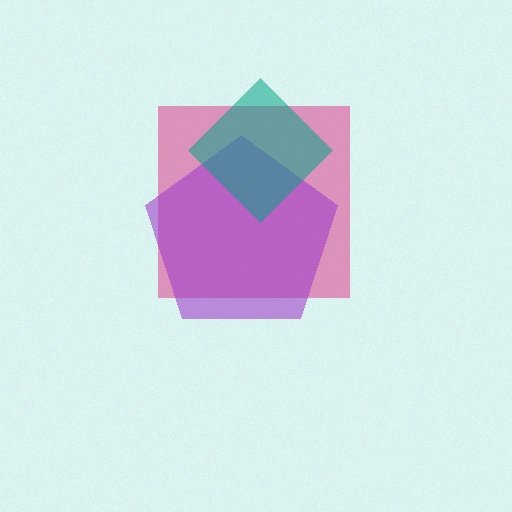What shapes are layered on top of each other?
The layered shapes are: a pink square, a purple pentagon, a teal diamond.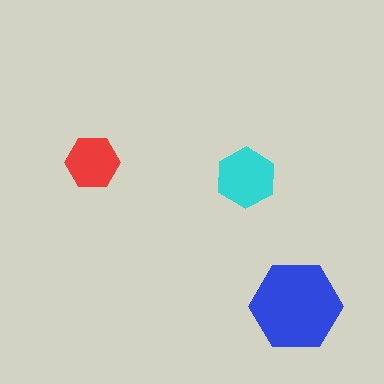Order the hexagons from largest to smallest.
the blue one, the cyan one, the red one.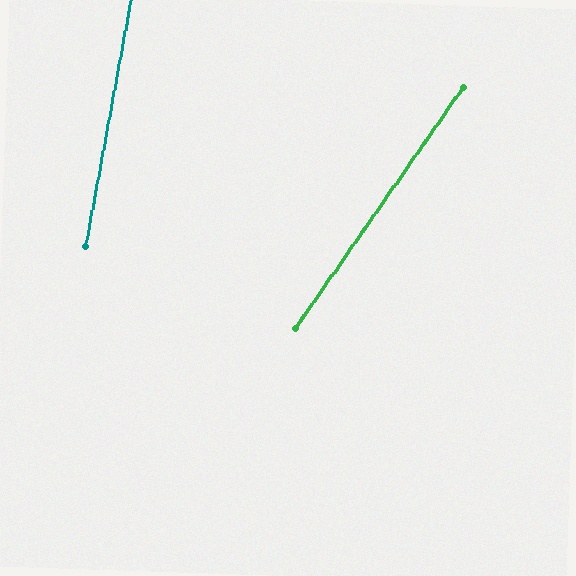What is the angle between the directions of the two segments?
Approximately 24 degrees.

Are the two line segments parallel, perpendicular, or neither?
Neither parallel nor perpendicular — they differ by about 24°.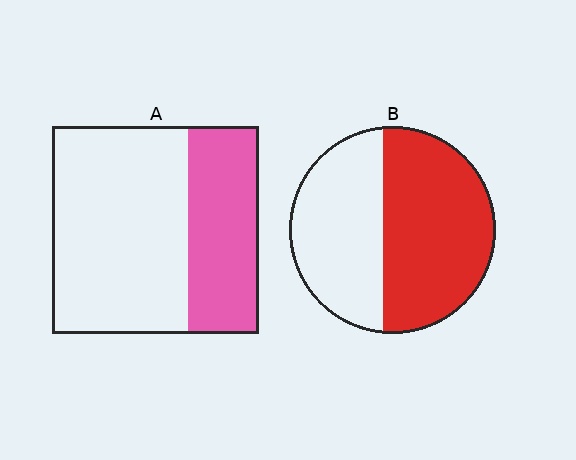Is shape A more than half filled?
No.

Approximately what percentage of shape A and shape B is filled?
A is approximately 35% and B is approximately 55%.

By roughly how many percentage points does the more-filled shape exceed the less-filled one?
By roughly 20 percentage points (B over A).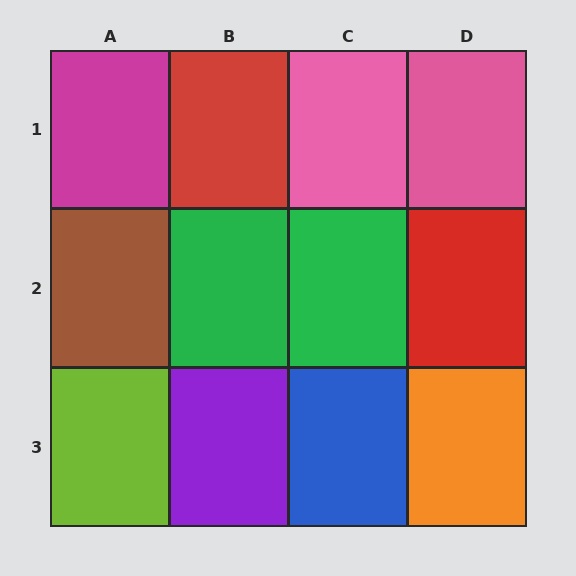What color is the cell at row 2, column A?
Brown.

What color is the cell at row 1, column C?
Pink.